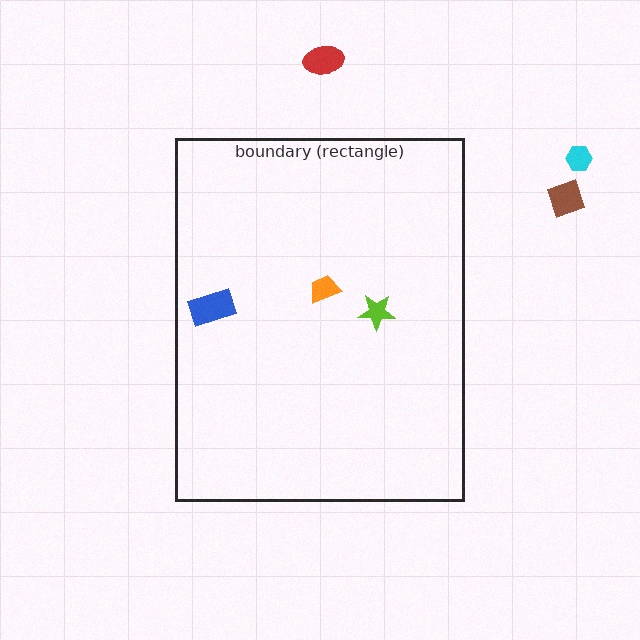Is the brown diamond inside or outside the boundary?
Outside.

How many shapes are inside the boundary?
3 inside, 3 outside.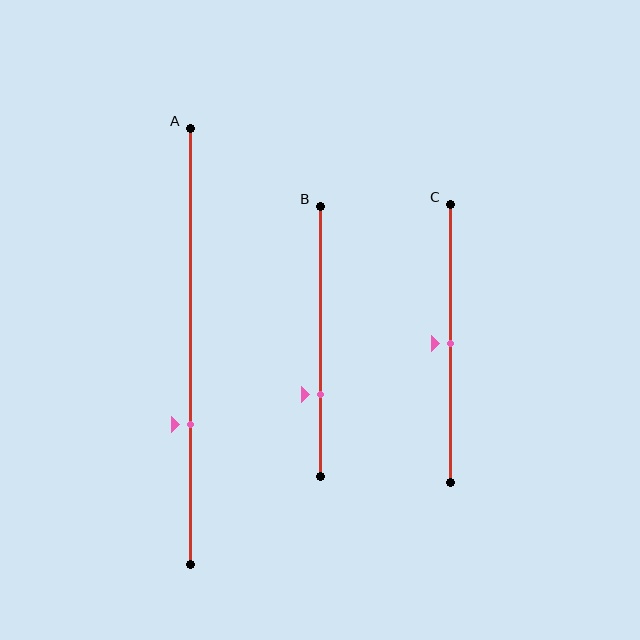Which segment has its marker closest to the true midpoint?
Segment C has its marker closest to the true midpoint.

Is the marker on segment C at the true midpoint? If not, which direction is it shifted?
Yes, the marker on segment C is at the true midpoint.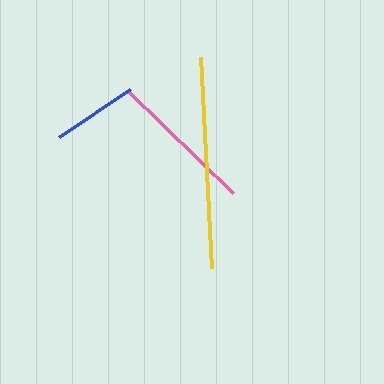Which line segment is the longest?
The yellow line is the longest at approximately 211 pixels.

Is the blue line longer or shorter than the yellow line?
The yellow line is longer than the blue line.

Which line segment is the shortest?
The blue line is the shortest at approximately 85 pixels.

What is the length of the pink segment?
The pink segment is approximately 146 pixels long.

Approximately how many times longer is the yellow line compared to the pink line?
The yellow line is approximately 1.4 times the length of the pink line.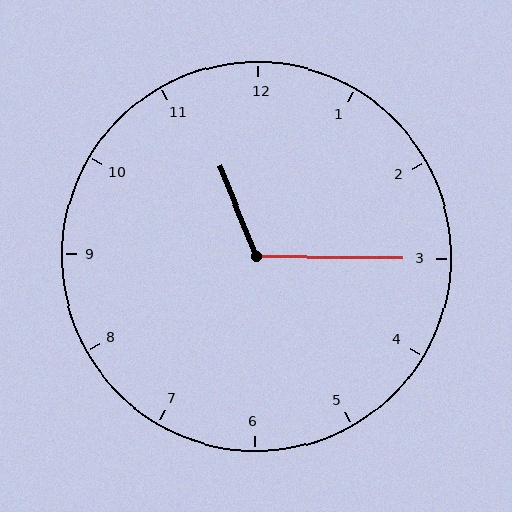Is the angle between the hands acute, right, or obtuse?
It is obtuse.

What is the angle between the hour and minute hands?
Approximately 112 degrees.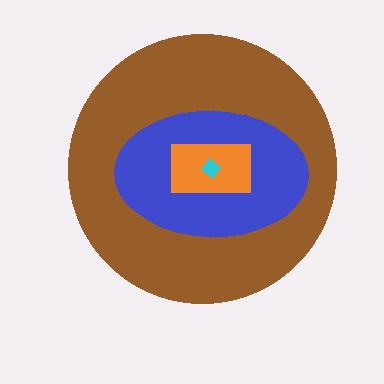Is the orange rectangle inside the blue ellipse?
Yes.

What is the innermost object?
The cyan diamond.